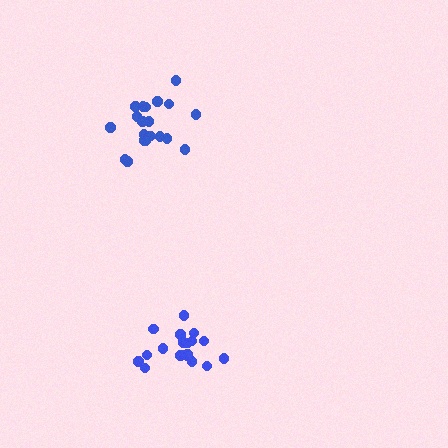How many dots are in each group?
Group 1: 19 dots, Group 2: 20 dots (39 total).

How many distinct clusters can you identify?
There are 2 distinct clusters.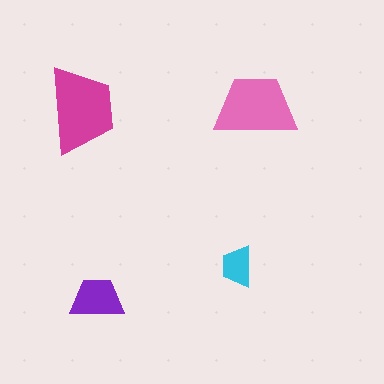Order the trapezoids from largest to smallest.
the magenta one, the pink one, the purple one, the cyan one.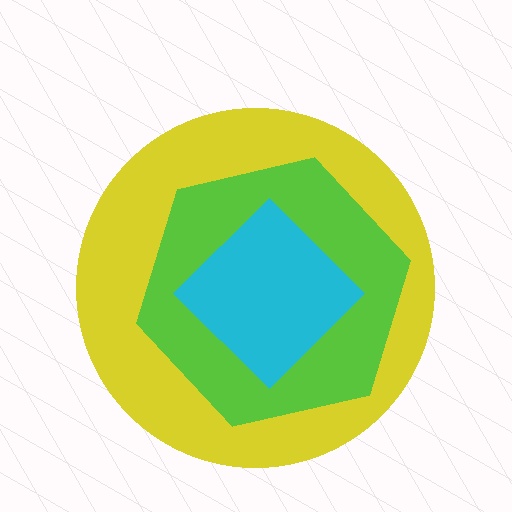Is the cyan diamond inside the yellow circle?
Yes.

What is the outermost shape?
The yellow circle.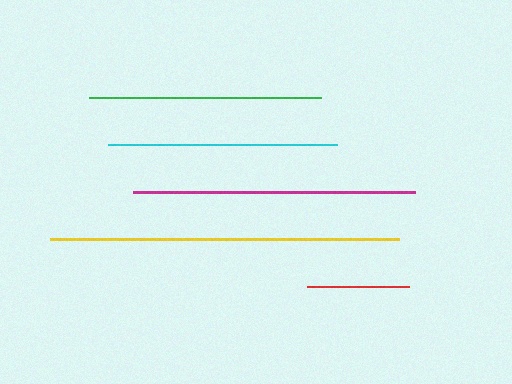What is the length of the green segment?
The green segment is approximately 232 pixels long.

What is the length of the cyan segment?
The cyan segment is approximately 229 pixels long.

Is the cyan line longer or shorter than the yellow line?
The yellow line is longer than the cyan line.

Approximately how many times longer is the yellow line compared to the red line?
The yellow line is approximately 3.4 times the length of the red line.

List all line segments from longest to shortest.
From longest to shortest: yellow, magenta, green, cyan, red.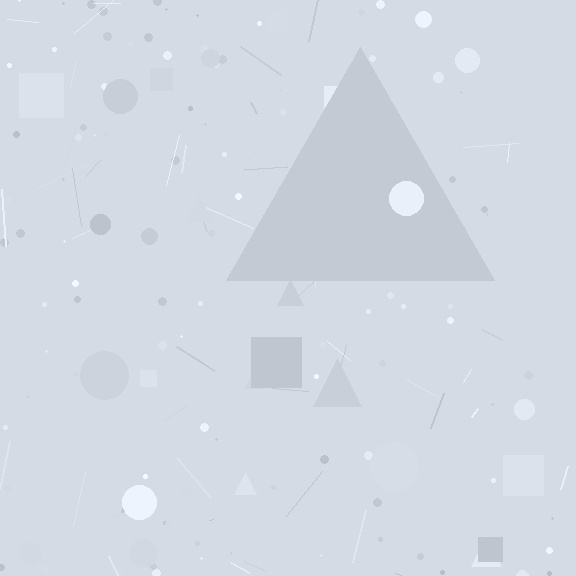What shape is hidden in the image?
A triangle is hidden in the image.